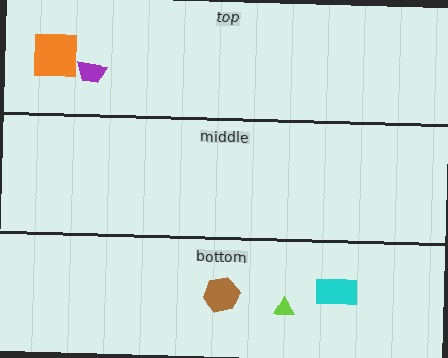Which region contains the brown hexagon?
The bottom region.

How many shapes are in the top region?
2.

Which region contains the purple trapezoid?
The top region.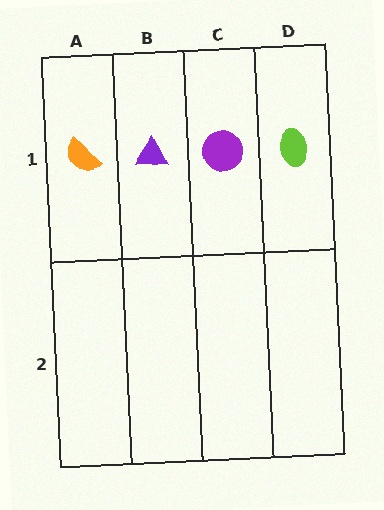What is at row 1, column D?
A lime ellipse.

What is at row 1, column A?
An orange semicircle.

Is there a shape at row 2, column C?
No, that cell is empty.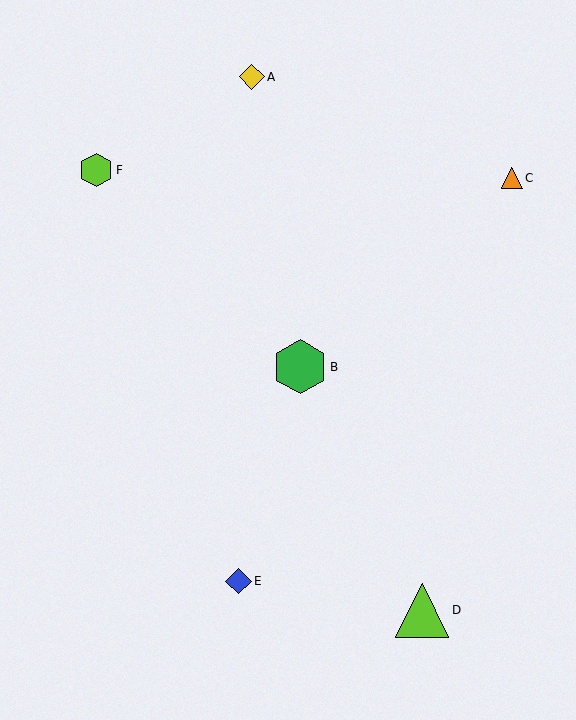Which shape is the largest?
The green hexagon (labeled B) is the largest.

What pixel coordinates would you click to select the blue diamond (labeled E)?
Click at (238, 581) to select the blue diamond E.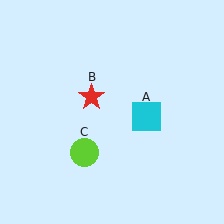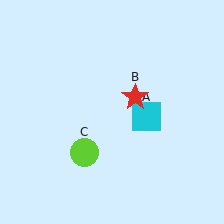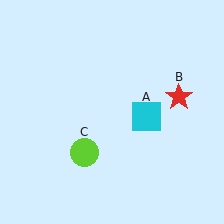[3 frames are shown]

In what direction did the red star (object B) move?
The red star (object B) moved right.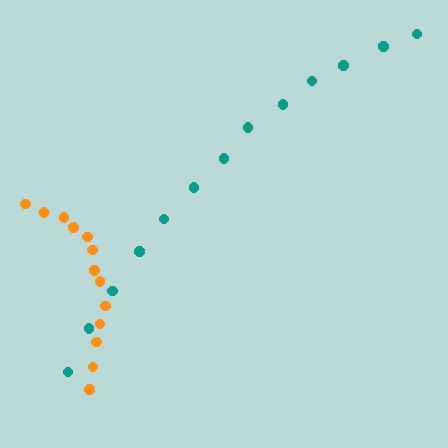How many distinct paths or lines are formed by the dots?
There are 2 distinct paths.